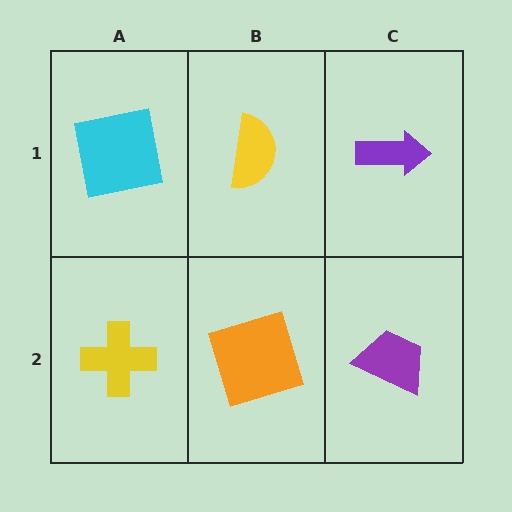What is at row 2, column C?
A purple trapezoid.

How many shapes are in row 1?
3 shapes.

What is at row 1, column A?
A cyan square.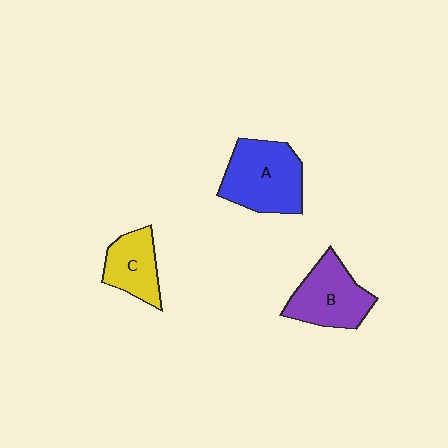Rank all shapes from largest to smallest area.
From largest to smallest: A (blue), B (purple), C (yellow).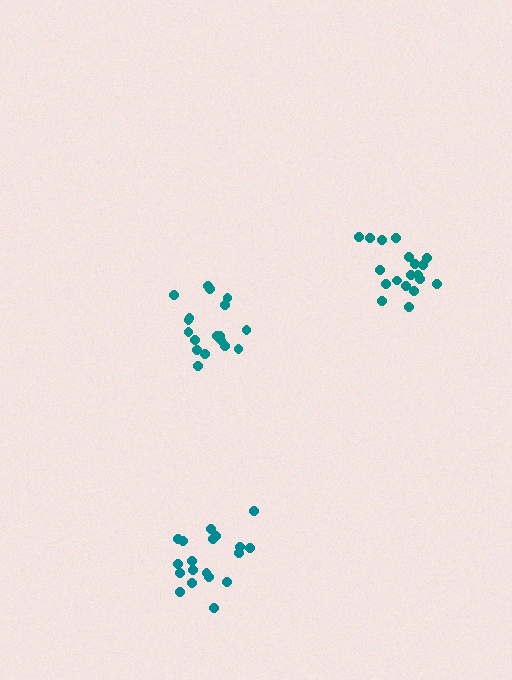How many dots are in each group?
Group 1: 19 dots, Group 2: 19 dots, Group 3: 19 dots (57 total).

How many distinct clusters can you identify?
There are 3 distinct clusters.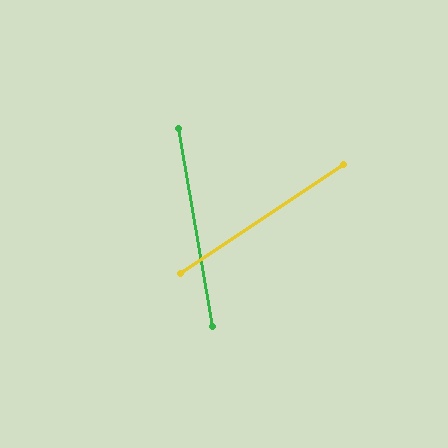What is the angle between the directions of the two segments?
Approximately 66 degrees.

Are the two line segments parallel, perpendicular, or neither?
Neither parallel nor perpendicular — they differ by about 66°.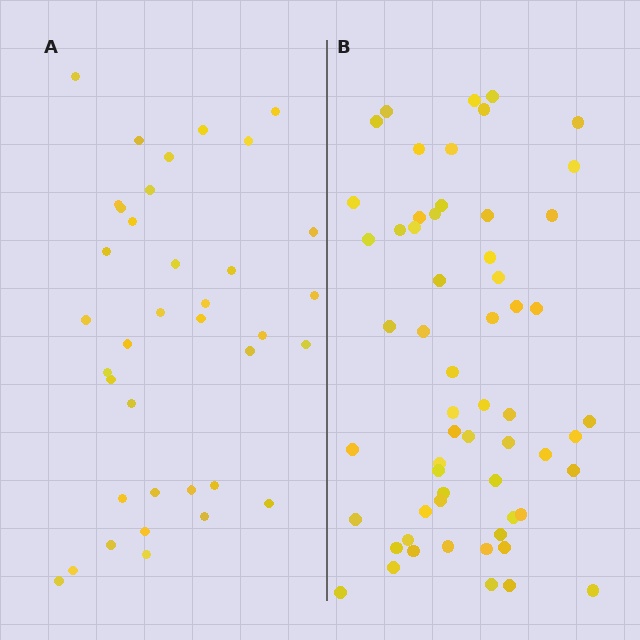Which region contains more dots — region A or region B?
Region B (the right region) has more dots.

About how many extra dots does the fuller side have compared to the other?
Region B has approximately 20 more dots than region A.